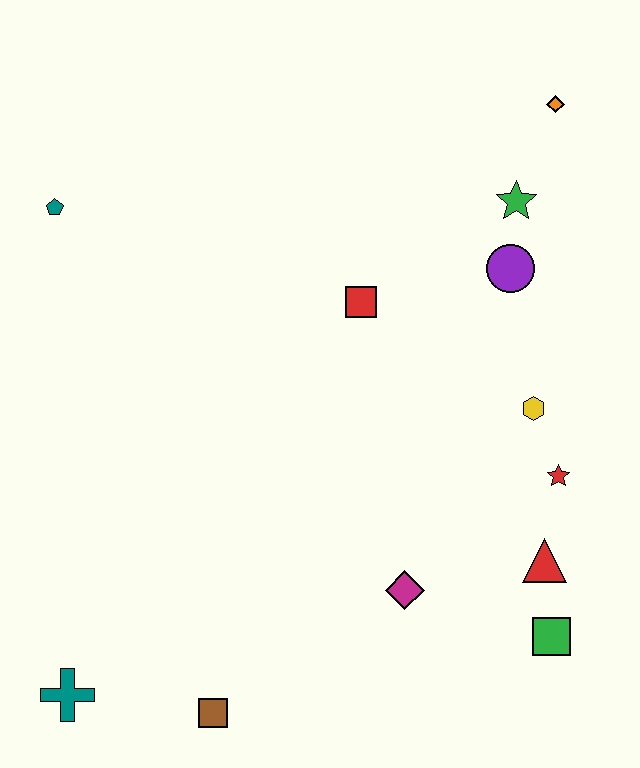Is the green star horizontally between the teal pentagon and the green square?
Yes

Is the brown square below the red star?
Yes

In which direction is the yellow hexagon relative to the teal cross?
The yellow hexagon is to the right of the teal cross.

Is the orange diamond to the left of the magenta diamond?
No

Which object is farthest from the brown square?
The orange diamond is farthest from the brown square.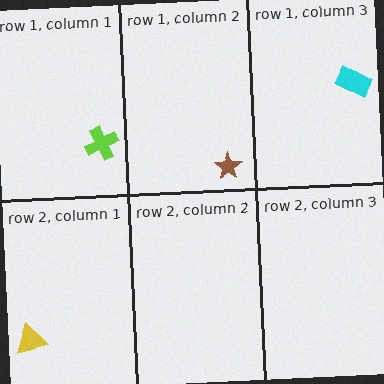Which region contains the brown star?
The row 1, column 2 region.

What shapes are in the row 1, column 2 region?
The brown star.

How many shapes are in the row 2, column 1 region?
1.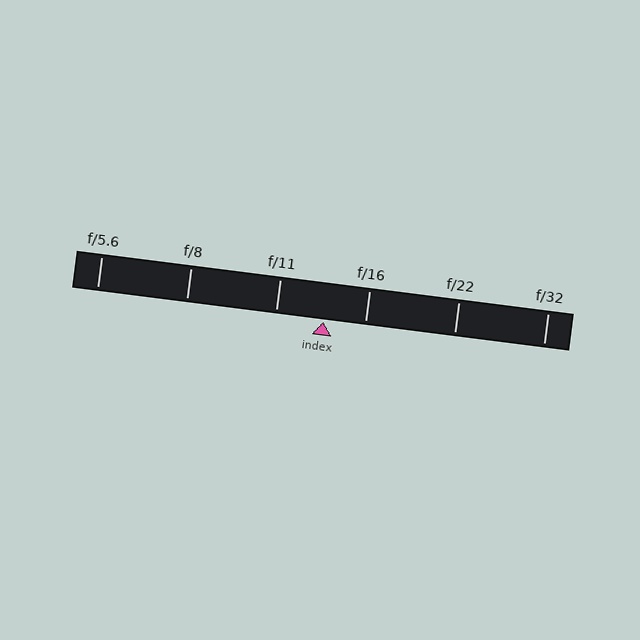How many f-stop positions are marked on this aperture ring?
There are 6 f-stop positions marked.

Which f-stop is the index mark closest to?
The index mark is closest to f/16.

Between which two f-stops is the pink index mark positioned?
The index mark is between f/11 and f/16.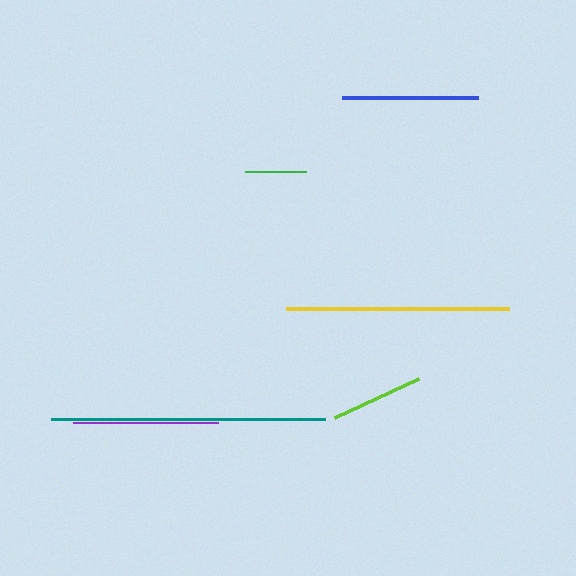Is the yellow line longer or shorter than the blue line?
The yellow line is longer than the blue line.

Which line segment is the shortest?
The green line is the shortest at approximately 61 pixels.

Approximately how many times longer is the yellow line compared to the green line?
The yellow line is approximately 3.6 times the length of the green line.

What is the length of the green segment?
The green segment is approximately 61 pixels long.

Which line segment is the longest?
The teal line is the longest at approximately 274 pixels.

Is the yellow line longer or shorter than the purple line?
The yellow line is longer than the purple line.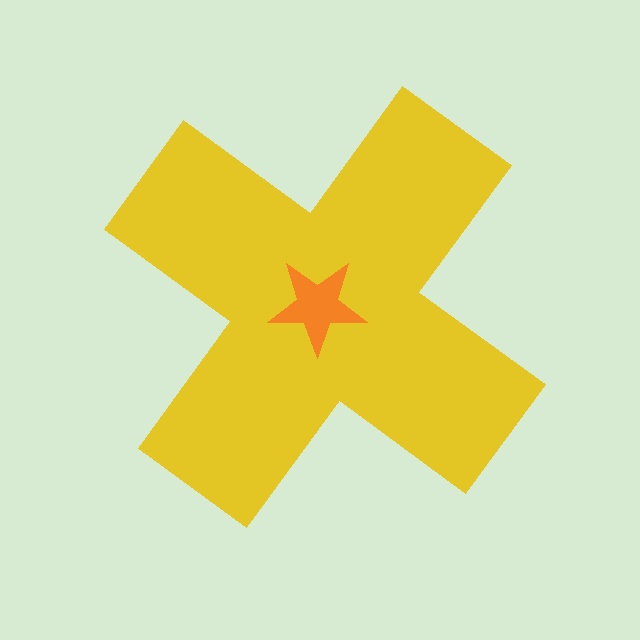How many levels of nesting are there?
2.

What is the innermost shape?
The orange star.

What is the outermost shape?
The yellow cross.